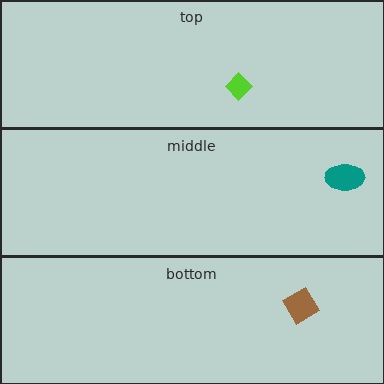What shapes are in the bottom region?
The brown diamond.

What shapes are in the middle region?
The teal ellipse.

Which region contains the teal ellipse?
The middle region.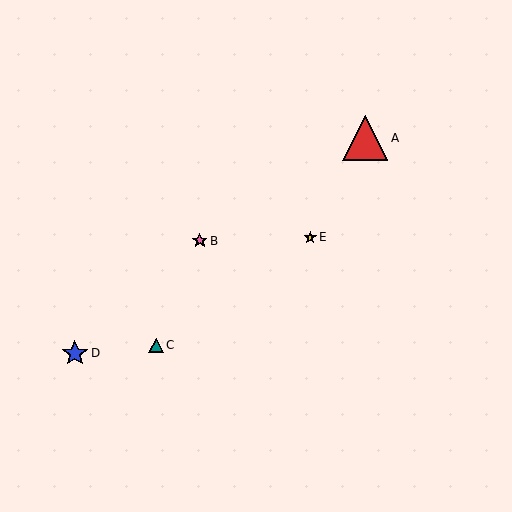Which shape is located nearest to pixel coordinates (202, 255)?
The pink star (labeled B) at (200, 241) is nearest to that location.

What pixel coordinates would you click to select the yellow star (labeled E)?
Click at (310, 237) to select the yellow star E.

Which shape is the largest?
The red triangle (labeled A) is the largest.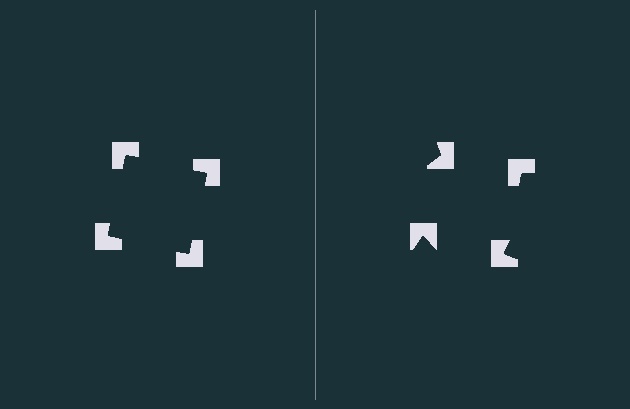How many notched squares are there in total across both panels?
8 — 4 on each side.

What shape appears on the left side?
An illusory square.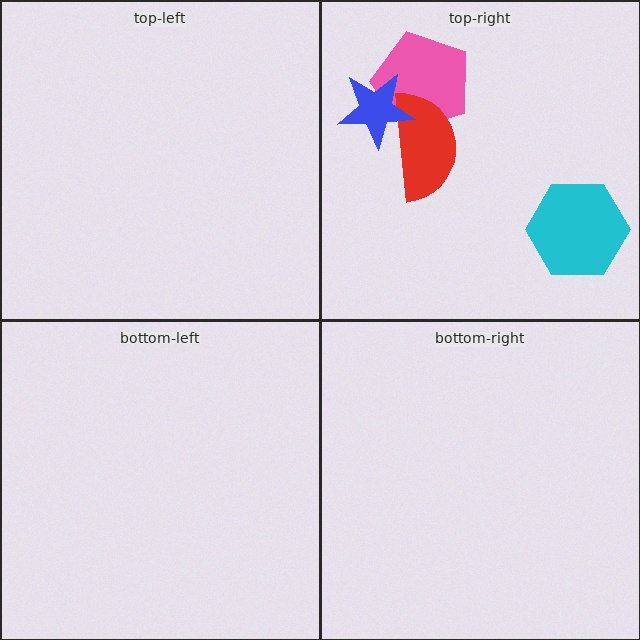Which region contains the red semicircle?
The top-right region.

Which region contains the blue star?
The top-right region.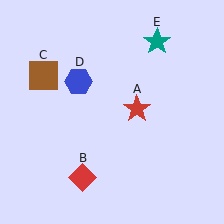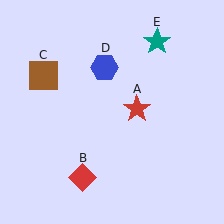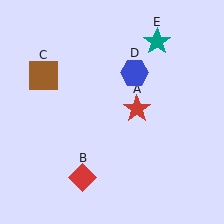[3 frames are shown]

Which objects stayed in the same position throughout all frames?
Red star (object A) and red diamond (object B) and brown square (object C) and teal star (object E) remained stationary.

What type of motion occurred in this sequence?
The blue hexagon (object D) rotated clockwise around the center of the scene.